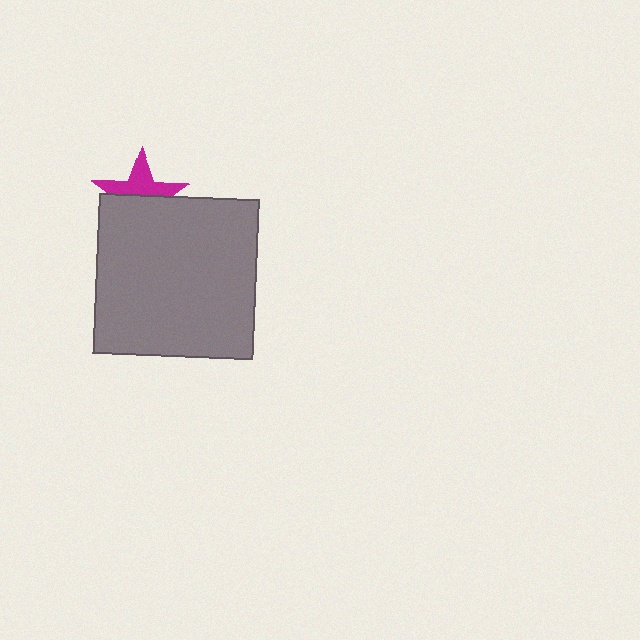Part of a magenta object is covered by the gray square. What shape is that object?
It is a star.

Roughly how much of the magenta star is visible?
About half of it is visible (roughly 46%).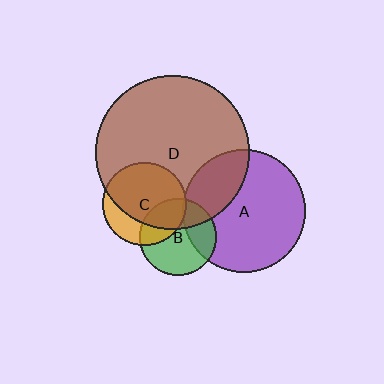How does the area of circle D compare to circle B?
Approximately 4.0 times.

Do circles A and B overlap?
Yes.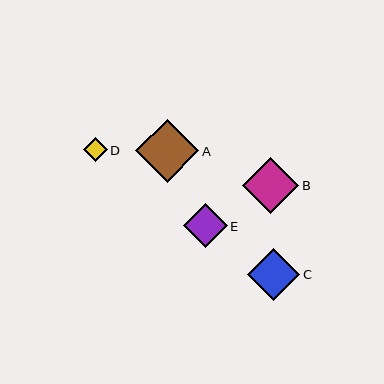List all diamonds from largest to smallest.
From largest to smallest: A, B, C, E, D.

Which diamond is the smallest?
Diamond D is the smallest with a size of approximately 24 pixels.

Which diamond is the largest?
Diamond A is the largest with a size of approximately 63 pixels.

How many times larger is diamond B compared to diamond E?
Diamond B is approximately 1.3 times the size of diamond E.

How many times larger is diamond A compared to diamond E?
Diamond A is approximately 1.4 times the size of diamond E.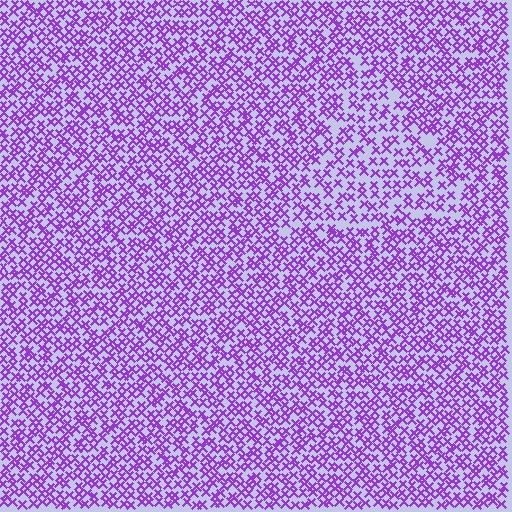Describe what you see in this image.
The image contains small purple elements arranged at two different densities. A triangle-shaped region is visible where the elements are less densely packed than the surrounding area.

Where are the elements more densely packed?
The elements are more densely packed outside the triangle boundary.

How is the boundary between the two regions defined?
The boundary is defined by a change in element density (approximately 1.5x ratio). All elements are the same color, size, and shape.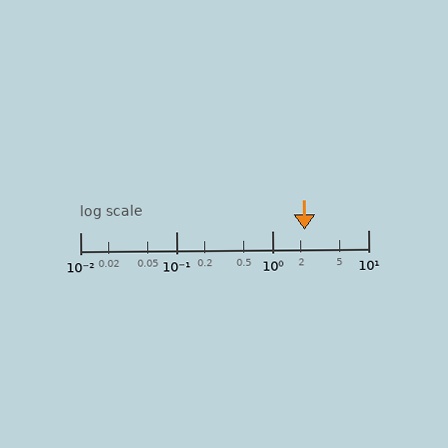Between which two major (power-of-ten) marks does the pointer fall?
The pointer is between 1 and 10.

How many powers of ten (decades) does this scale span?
The scale spans 3 decades, from 0.01 to 10.